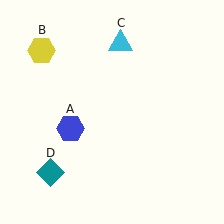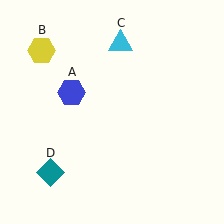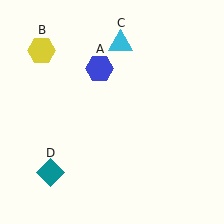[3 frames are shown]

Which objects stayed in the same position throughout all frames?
Yellow hexagon (object B) and cyan triangle (object C) and teal diamond (object D) remained stationary.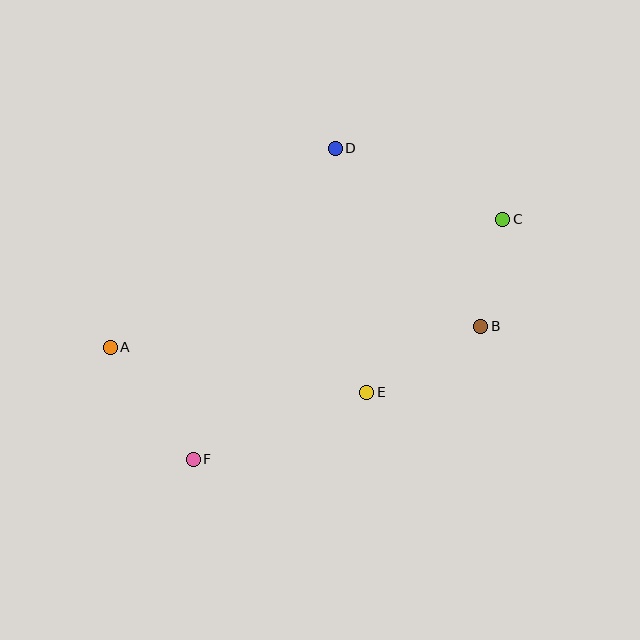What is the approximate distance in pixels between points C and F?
The distance between C and F is approximately 392 pixels.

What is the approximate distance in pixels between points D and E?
The distance between D and E is approximately 246 pixels.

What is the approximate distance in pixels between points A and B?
The distance between A and B is approximately 371 pixels.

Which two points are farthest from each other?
Points A and C are farthest from each other.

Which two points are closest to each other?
Points B and C are closest to each other.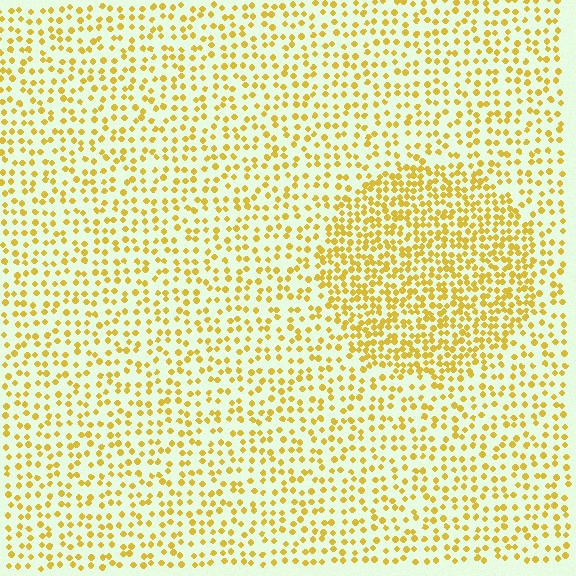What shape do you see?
I see a circle.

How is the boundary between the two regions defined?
The boundary is defined by a change in element density (approximately 2.0x ratio). All elements are the same color, size, and shape.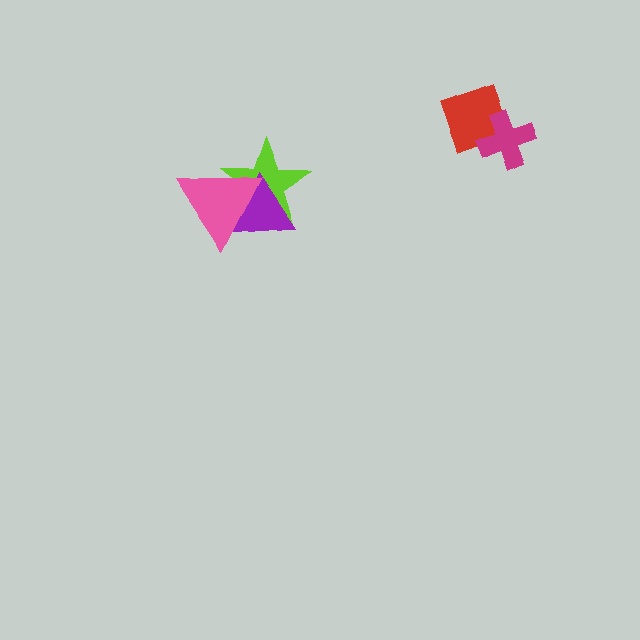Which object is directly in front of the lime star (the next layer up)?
The purple triangle is directly in front of the lime star.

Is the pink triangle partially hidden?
No, no other shape covers it.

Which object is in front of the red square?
The magenta cross is in front of the red square.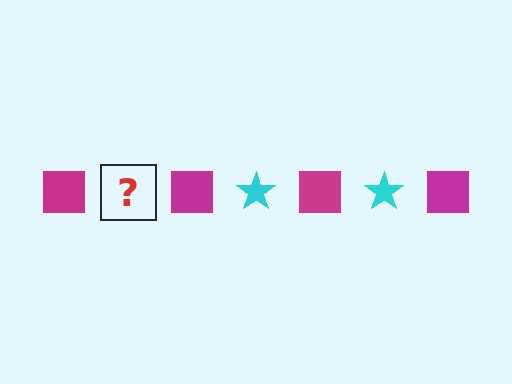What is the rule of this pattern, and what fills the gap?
The rule is that the pattern alternates between magenta square and cyan star. The gap should be filled with a cyan star.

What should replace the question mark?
The question mark should be replaced with a cyan star.